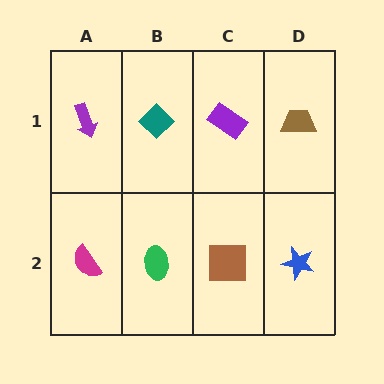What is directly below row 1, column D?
A blue star.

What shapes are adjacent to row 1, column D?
A blue star (row 2, column D), a purple rectangle (row 1, column C).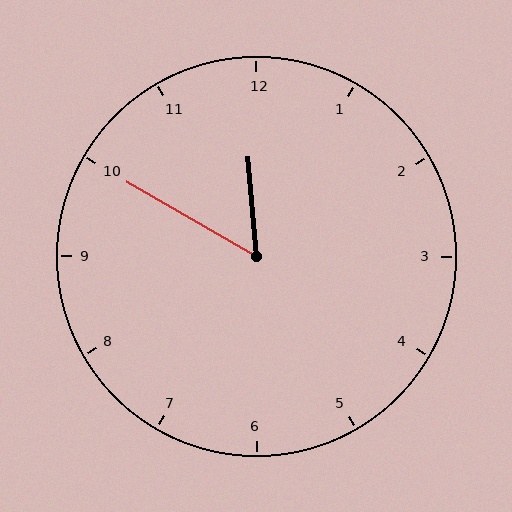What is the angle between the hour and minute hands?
Approximately 55 degrees.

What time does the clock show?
11:50.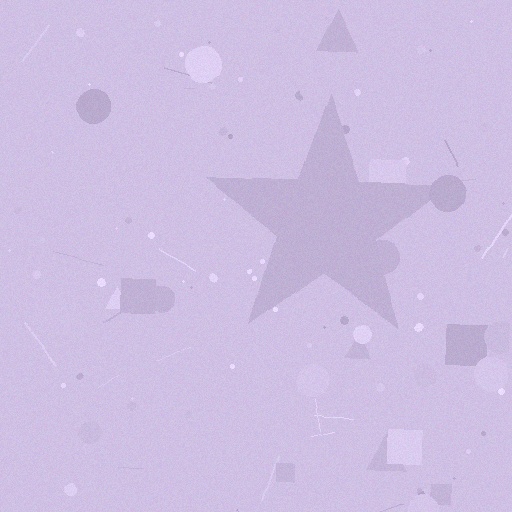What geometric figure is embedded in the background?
A star is embedded in the background.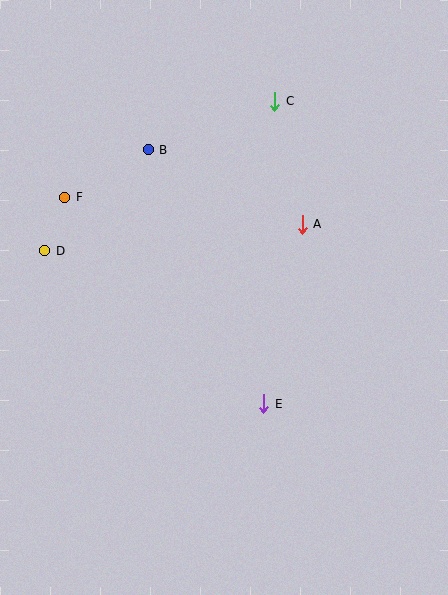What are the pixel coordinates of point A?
Point A is at (302, 224).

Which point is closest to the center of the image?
Point A at (302, 224) is closest to the center.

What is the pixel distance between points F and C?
The distance between F and C is 231 pixels.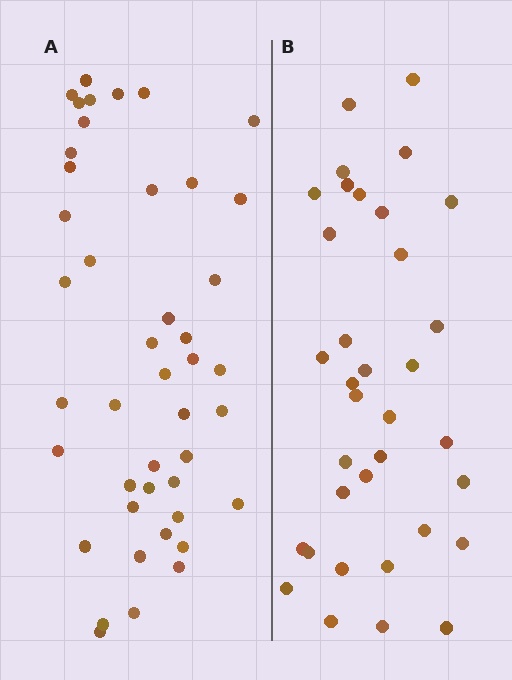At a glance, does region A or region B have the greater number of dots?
Region A (the left region) has more dots.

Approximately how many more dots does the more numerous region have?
Region A has roughly 8 or so more dots than region B.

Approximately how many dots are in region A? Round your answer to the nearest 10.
About 40 dots. (The exact count is 44, which rounds to 40.)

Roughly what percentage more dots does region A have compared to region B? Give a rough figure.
About 25% more.